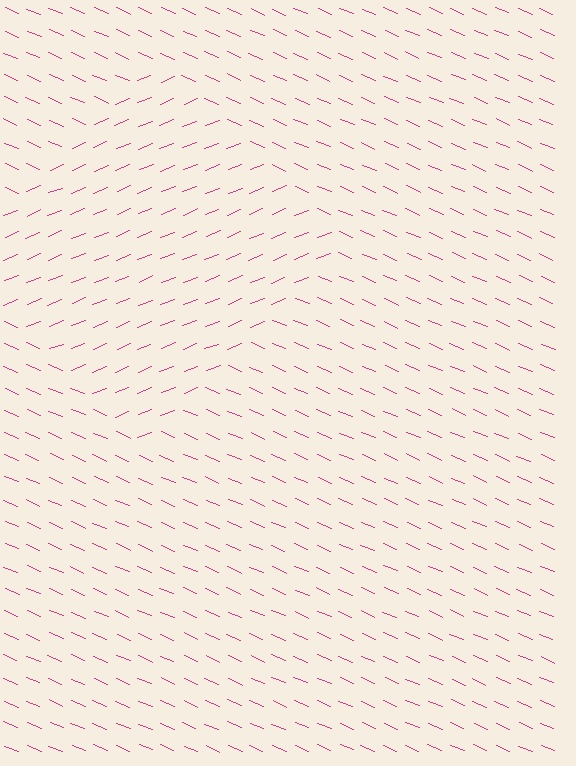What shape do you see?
I see a diamond.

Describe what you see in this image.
The image is filled with small magenta line segments. A diamond region in the image has lines oriented differently from the surrounding lines, creating a visible texture boundary.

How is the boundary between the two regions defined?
The boundary is defined purely by a change in line orientation (approximately 45 degrees difference). All lines are the same color and thickness.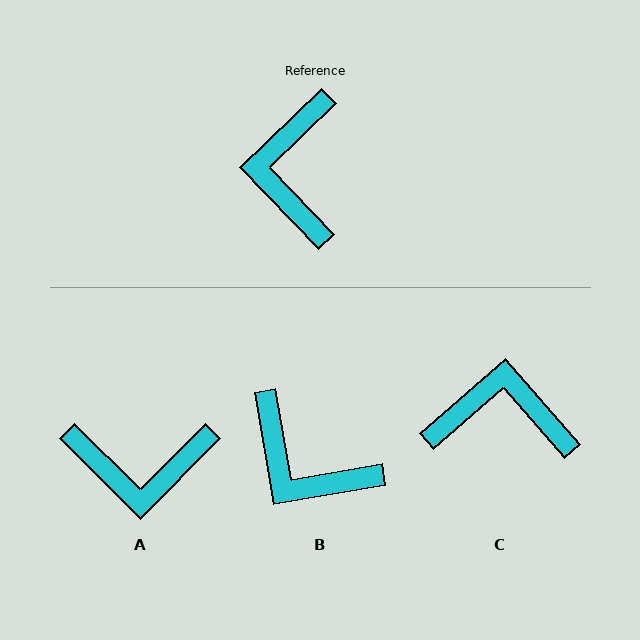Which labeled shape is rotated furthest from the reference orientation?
C, about 93 degrees away.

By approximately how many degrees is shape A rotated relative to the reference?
Approximately 91 degrees counter-clockwise.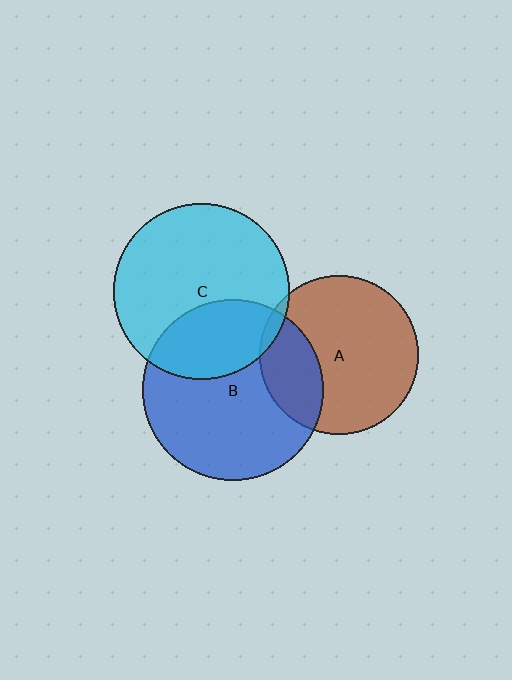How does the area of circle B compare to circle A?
Approximately 1.3 times.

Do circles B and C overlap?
Yes.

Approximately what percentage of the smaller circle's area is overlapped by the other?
Approximately 30%.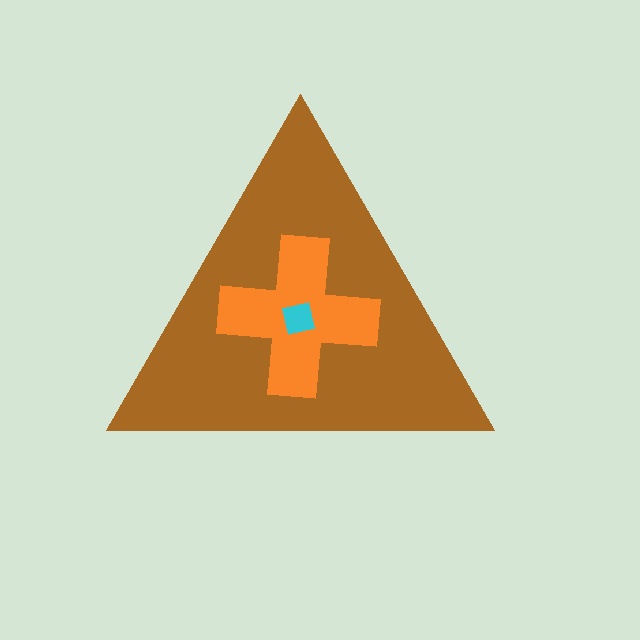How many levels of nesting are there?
3.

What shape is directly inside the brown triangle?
The orange cross.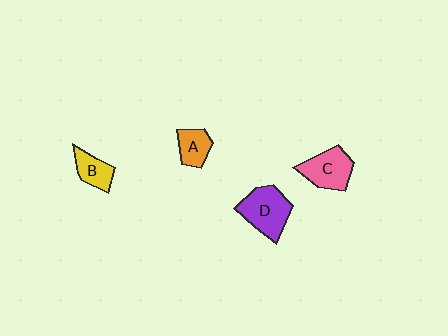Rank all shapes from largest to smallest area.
From largest to smallest: D (purple), C (pink), A (orange), B (yellow).